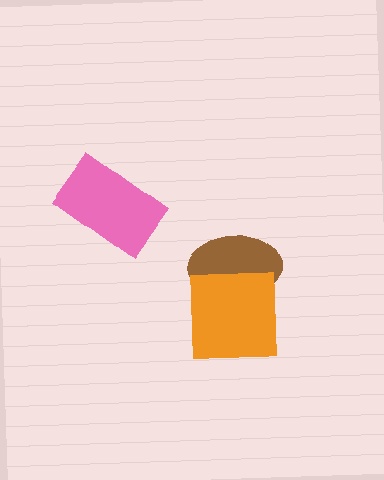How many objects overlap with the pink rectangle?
0 objects overlap with the pink rectangle.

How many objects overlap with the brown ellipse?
1 object overlaps with the brown ellipse.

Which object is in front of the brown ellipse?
The orange square is in front of the brown ellipse.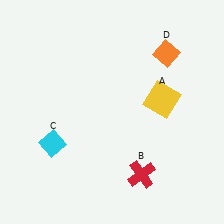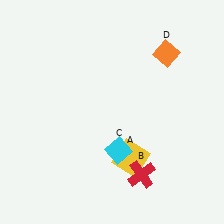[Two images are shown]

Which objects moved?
The objects that moved are: the yellow square (A), the cyan diamond (C).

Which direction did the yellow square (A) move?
The yellow square (A) moved down.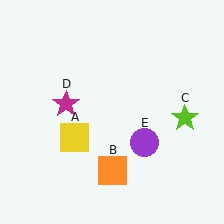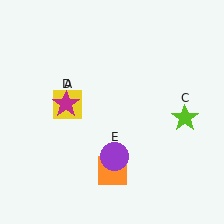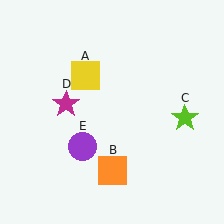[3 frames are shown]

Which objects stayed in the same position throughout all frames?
Orange square (object B) and lime star (object C) and magenta star (object D) remained stationary.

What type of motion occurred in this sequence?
The yellow square (object A), purple circle (object E) rotated clockwise around the center of the scene.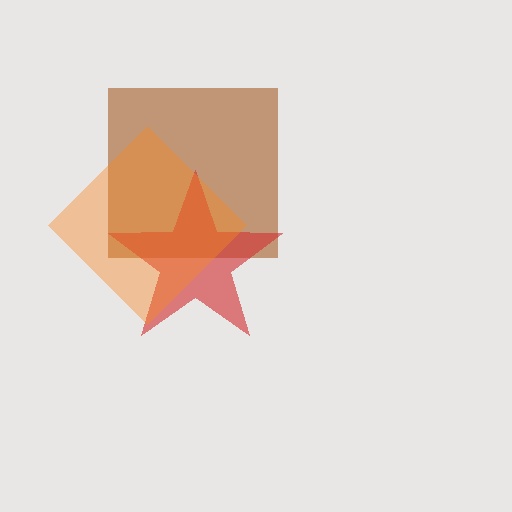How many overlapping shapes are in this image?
There are 3 overlapping shapes in the image.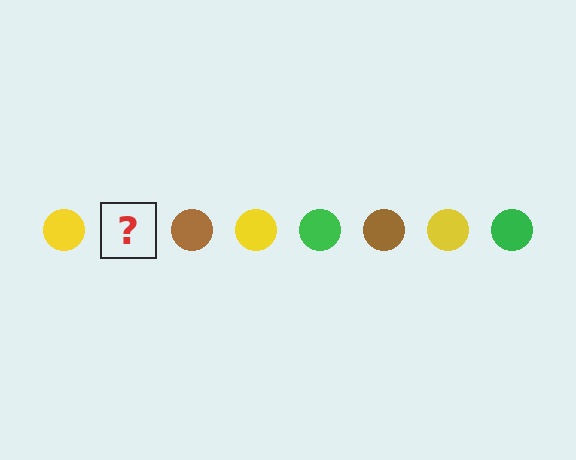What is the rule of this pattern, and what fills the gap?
The rule is that the pattern cycles through yellow, green, brown circles. The gap should be filled with a green circle.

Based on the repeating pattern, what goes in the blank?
The blank should be a green circle.